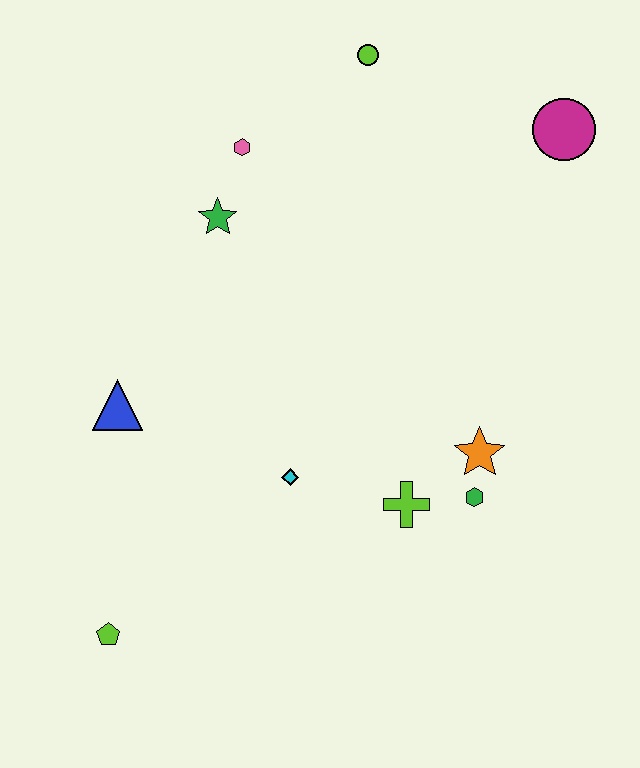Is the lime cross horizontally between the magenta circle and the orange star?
No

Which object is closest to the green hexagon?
The orange star is closest to the green hexagon.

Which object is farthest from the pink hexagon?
The lime pentagon is farthest from the pink hexagon.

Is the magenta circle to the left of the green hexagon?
No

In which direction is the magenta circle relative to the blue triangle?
The magenta circle is to the right of the blue triangle.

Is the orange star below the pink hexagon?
Yes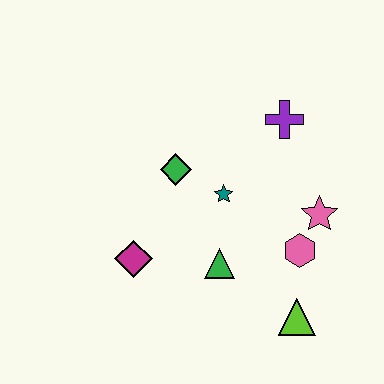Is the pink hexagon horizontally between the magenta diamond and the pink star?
Yes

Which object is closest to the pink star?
The pink hexagon is closest to the pink star.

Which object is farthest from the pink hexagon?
The magenta diamond is farthest from the pink hexagon.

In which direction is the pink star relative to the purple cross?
The pink star is below the purple cross.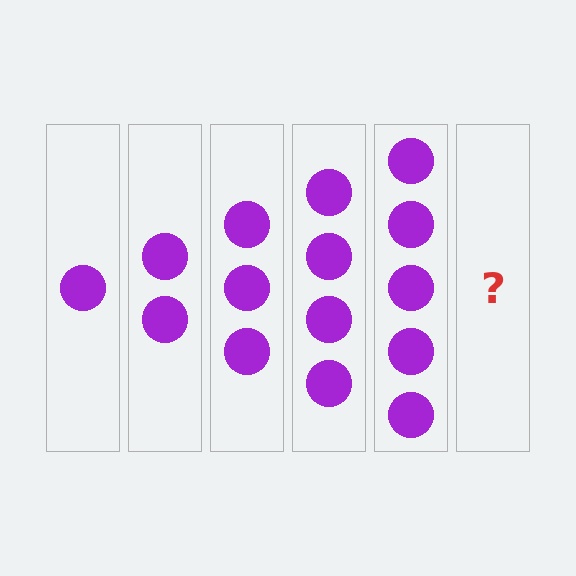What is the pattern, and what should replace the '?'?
The pattern is that each step adds one more circle. The '?' should be 6 circles.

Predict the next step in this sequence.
The next step is 6 circles.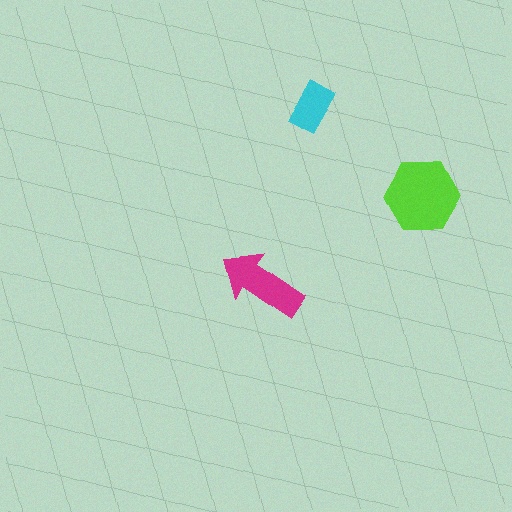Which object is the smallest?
The cyan rectangle.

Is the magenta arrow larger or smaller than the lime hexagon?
Smaller.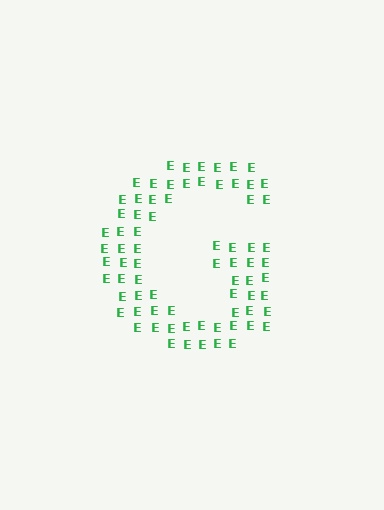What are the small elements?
The small elements are letter E's.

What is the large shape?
The large shape is the letter G.